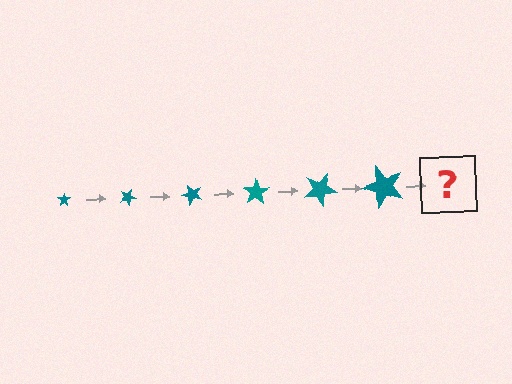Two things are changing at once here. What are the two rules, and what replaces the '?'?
The two rules are that the star grows larger each step and it rotates 25 degrees each step. The '?' should be a star, larger than the previous one and rotated 150 degrees from the start.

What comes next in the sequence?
The next element should be a star, larger than the previous one and rotated 150 degrees from the start.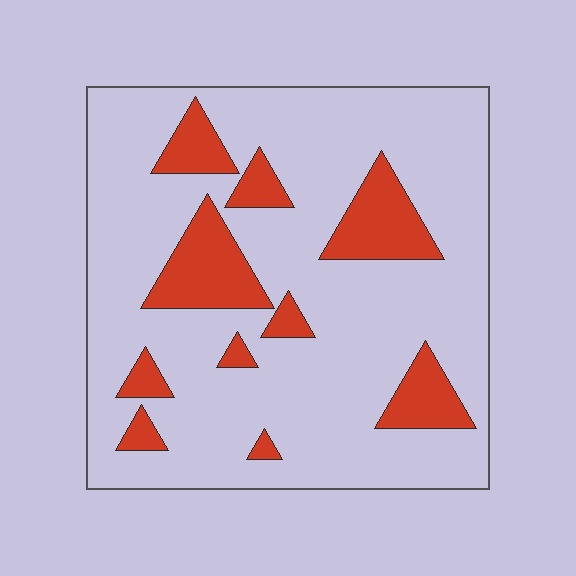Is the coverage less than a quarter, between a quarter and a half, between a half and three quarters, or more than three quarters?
Less than a quarter.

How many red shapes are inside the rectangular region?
10.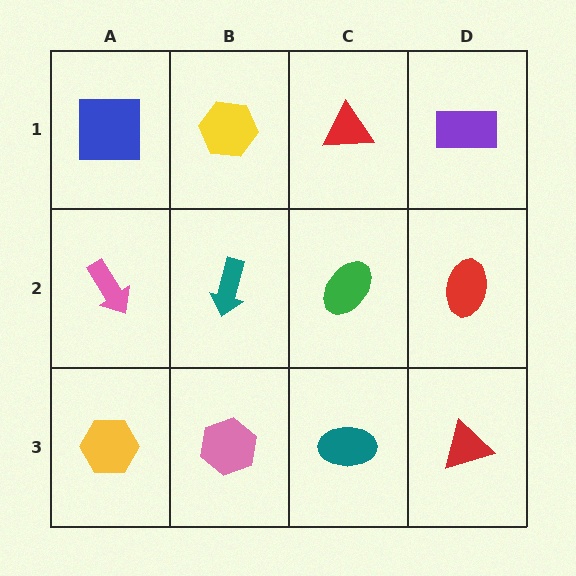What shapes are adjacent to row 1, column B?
A teal arrow (row 2, column B), a blue square (row 1, column A), a red triangle (row 1, column C).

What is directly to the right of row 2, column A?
A teal arrow.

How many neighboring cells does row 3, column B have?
3.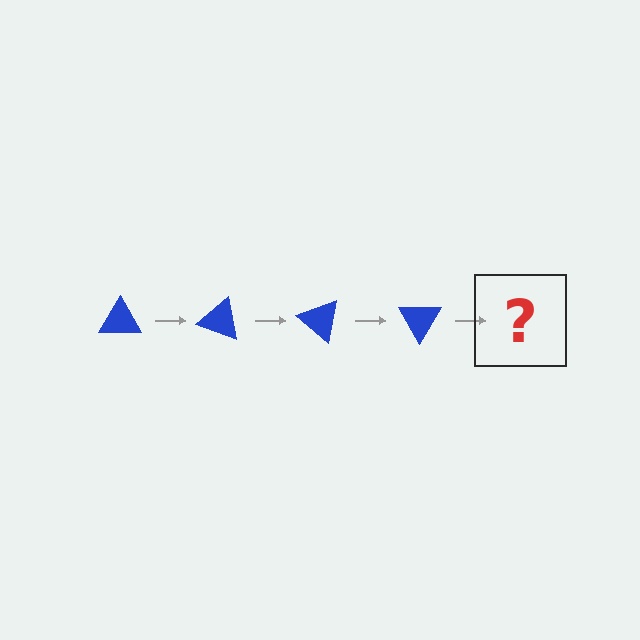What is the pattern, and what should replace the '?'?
The pattern is that the triangle rotates 20 degrees each step. The '?' should be a blue triangle rotated 80 degrees.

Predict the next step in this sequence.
The next step is a blue triangle rotated 80 degrees.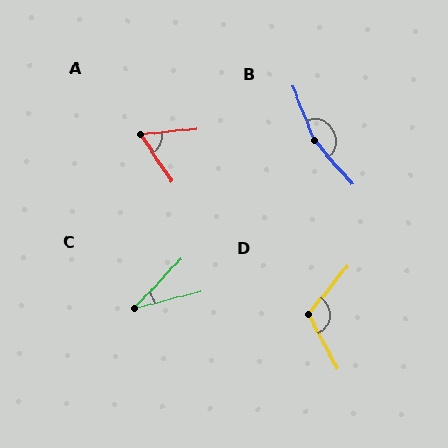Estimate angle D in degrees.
Approximately 113 degrees.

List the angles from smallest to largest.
C (32°), A (62°), D (113°), B (161°).